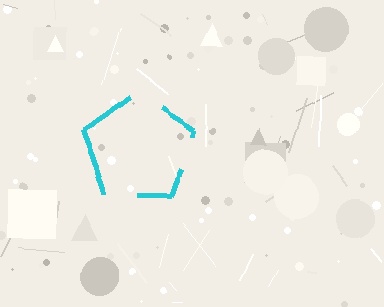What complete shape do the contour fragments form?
The contour fragments form a pentagon.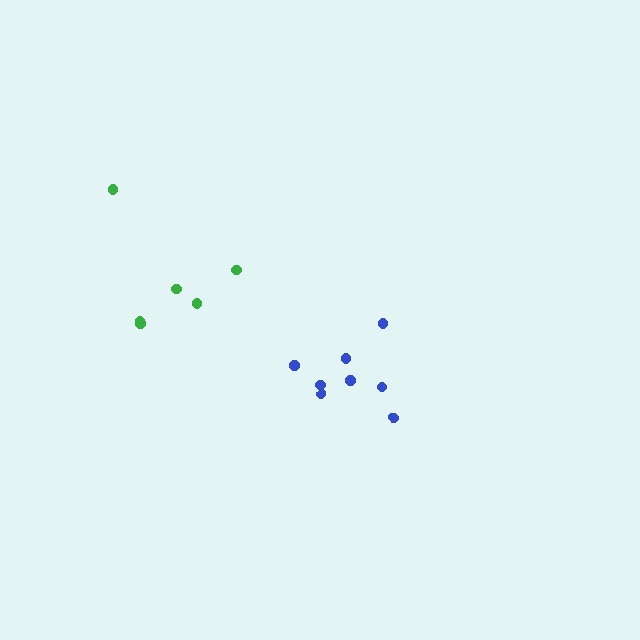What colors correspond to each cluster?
The clusters are colored: blue, green.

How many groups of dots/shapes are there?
There are 2 groups.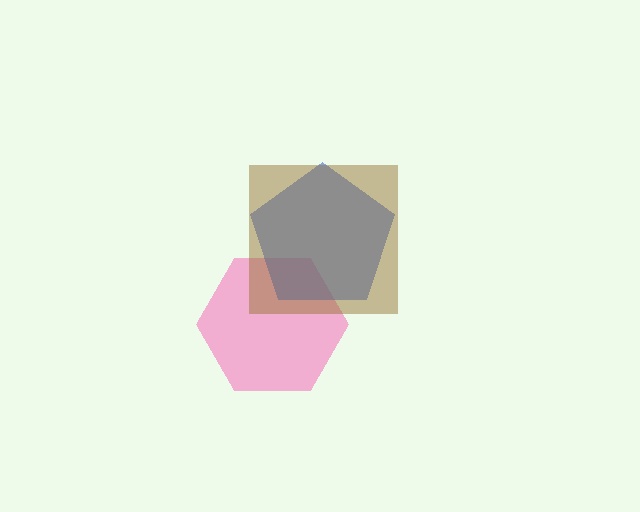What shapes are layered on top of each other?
The layered shapes are: a pink hexagon, a blue pentagon, a brown square.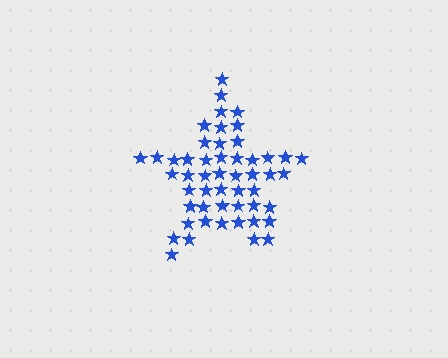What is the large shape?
The large shape is a star.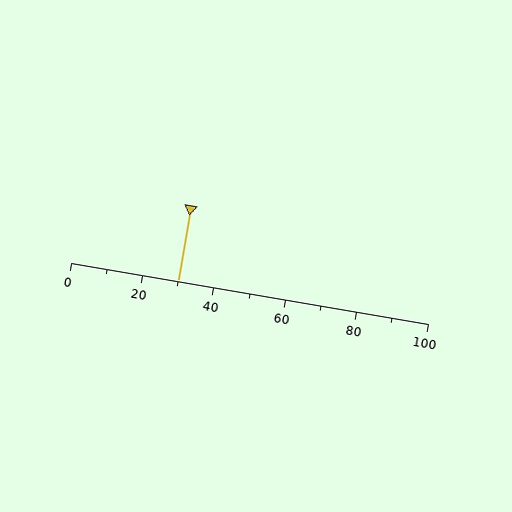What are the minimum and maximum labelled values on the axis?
The axis runs from 0 to 100.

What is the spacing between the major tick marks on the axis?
The major ticks are spaced 20 apart.